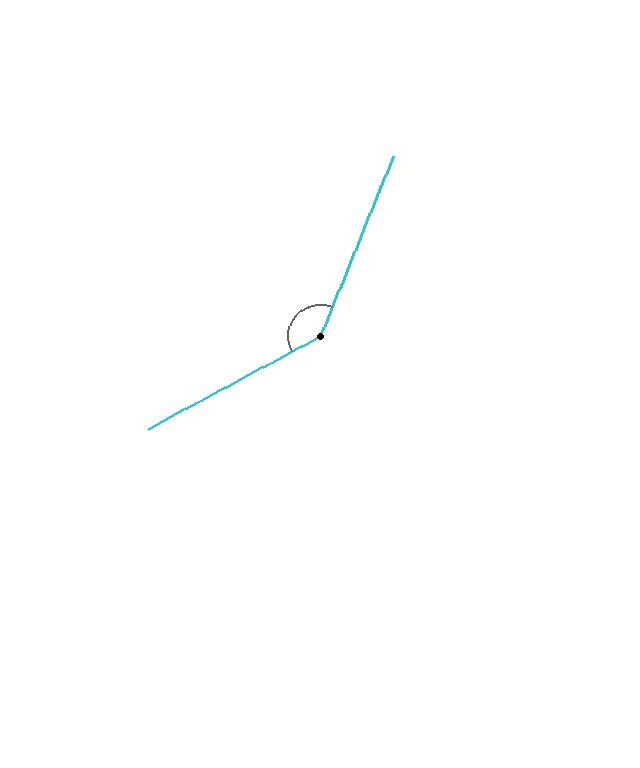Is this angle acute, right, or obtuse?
It is obtuse.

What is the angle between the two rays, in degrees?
Approximately 140 degrees.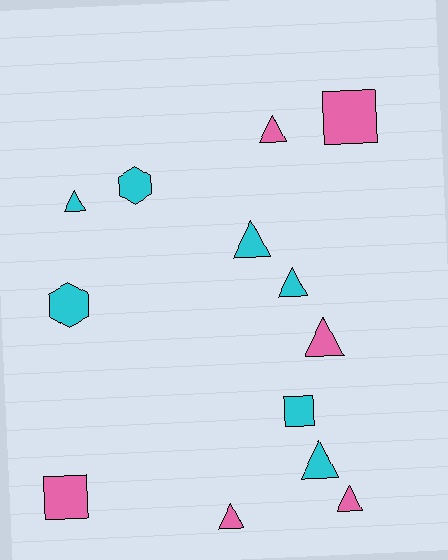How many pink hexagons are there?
There are no pink hexagons.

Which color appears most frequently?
Cyan, with 7 objects.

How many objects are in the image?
There are 13 objects.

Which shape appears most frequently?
Triangle, with 8 objects.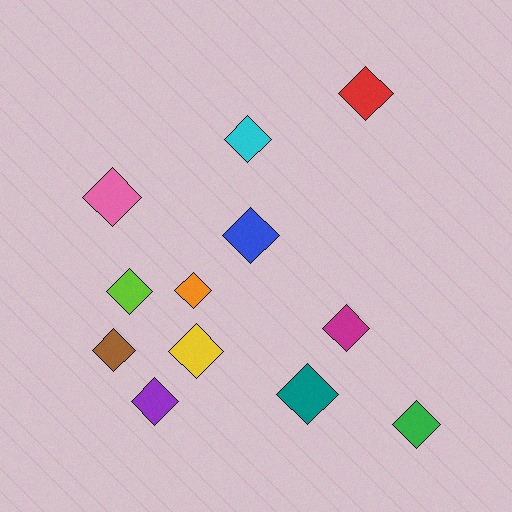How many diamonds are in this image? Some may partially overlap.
There are 12 diamonds.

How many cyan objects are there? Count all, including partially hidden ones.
There is 1 cyan object.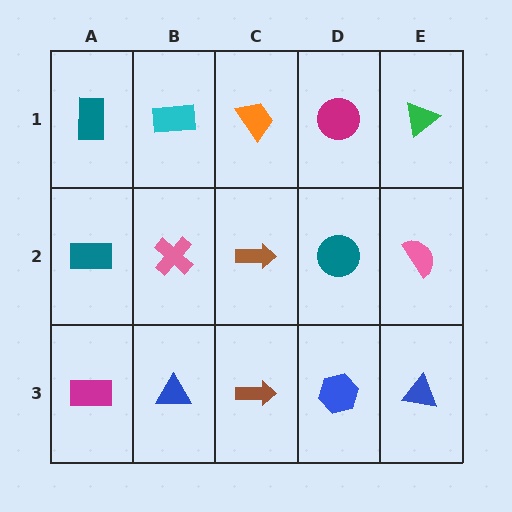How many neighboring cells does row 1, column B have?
3.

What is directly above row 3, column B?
A pink cross.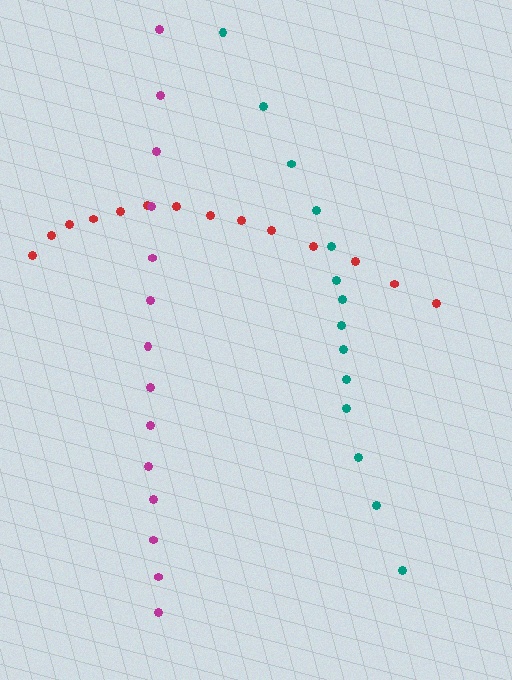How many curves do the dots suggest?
There are 3 distinct paths.